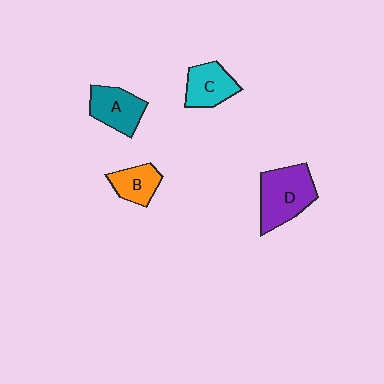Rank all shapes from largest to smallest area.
From largest to smallest: D (purple), A (teal), C (cyan), B (orange).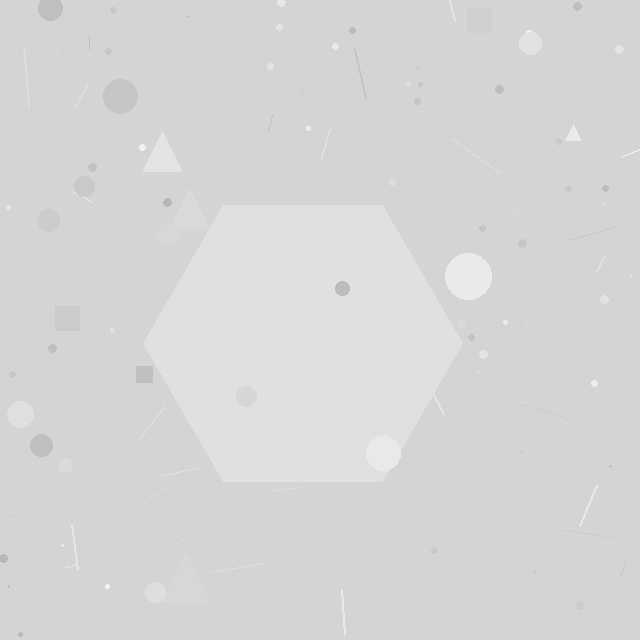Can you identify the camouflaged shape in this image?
The camouflaged shape is a hexagon.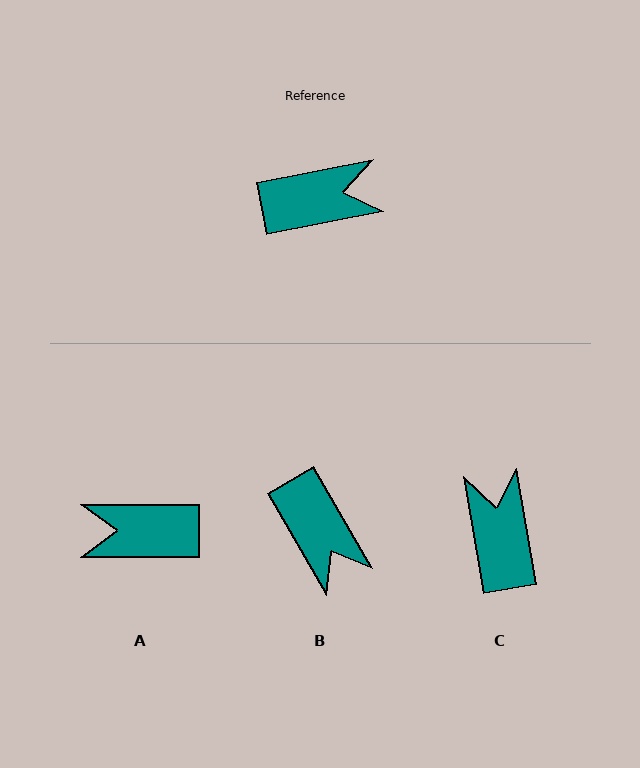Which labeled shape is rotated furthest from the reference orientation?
A, about 169 degrees away.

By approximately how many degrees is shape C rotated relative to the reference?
Approximately 89 degrees counter-clockwise.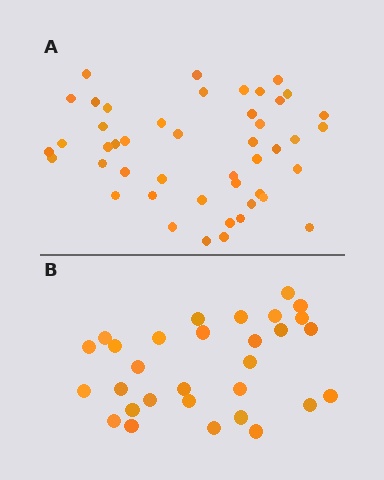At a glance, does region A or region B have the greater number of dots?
Region A (the top region) has more dots.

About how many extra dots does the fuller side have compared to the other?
Region A has approximately 15 more dots than region B.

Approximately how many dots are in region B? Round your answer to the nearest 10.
About 30 dots.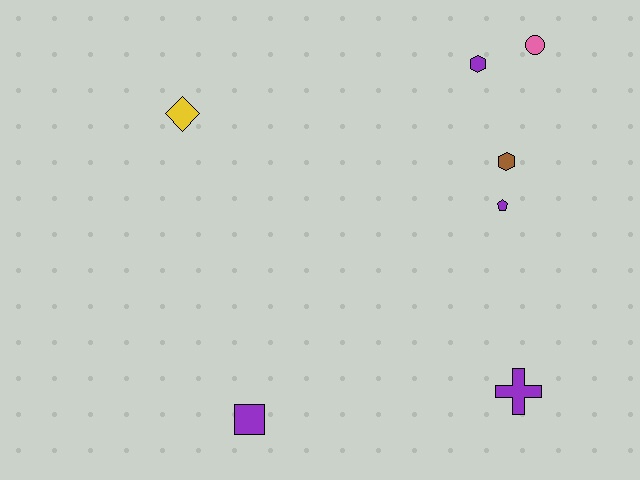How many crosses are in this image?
There is 1 cross.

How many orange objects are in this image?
There are no orange objects.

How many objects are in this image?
There are 7 objects.